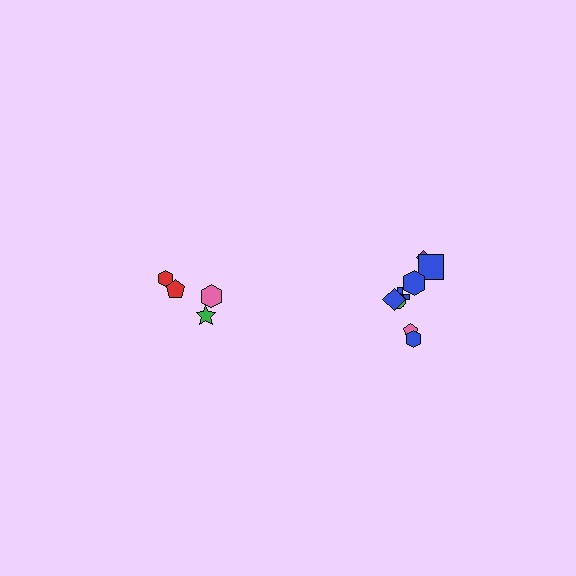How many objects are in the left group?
There are 4 objects.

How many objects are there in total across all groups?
There are 12 objects.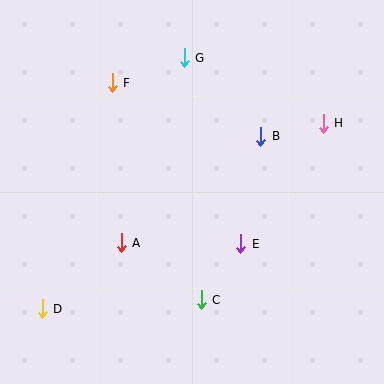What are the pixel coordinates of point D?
Point D is at (42, 309).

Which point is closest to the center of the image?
Point E at (241, 244) is closest to the center.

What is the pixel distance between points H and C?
The distance between H and C is 215 pixels.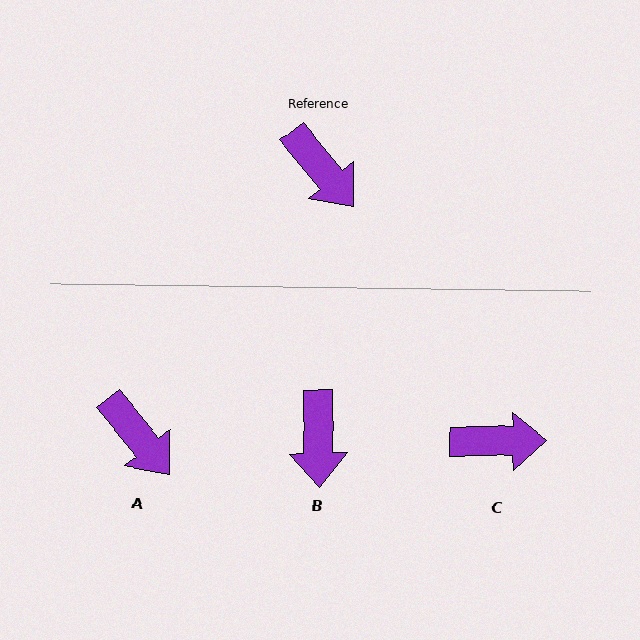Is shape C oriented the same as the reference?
No, it is off by about 52 degrees.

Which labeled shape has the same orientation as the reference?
A.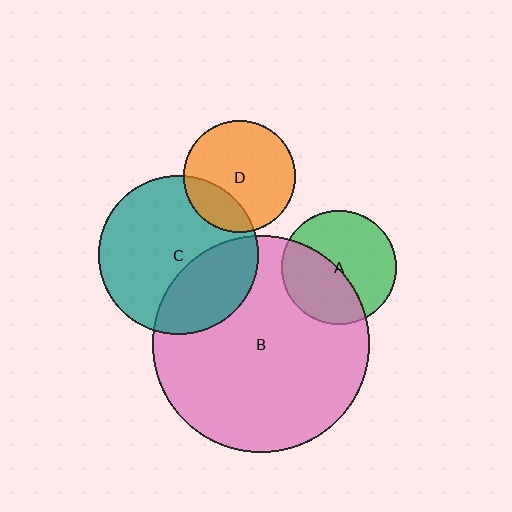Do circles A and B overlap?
Yes.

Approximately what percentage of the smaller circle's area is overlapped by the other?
Approximately 45%.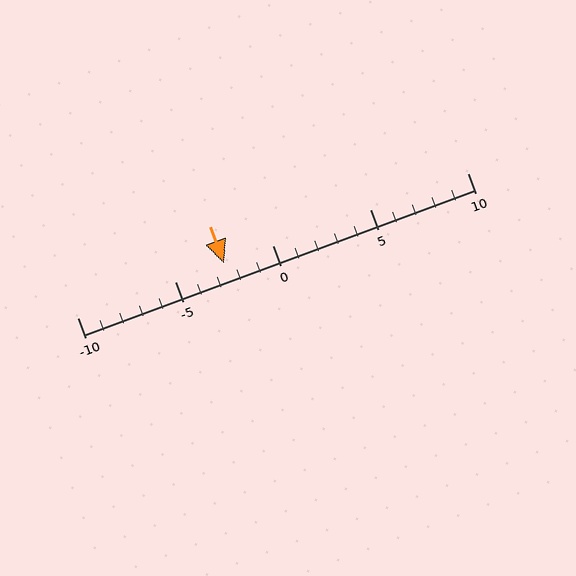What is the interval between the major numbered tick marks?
The major tick marks are spaced 5 units apart.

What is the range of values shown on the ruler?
The ruler shows values from -10 to 10.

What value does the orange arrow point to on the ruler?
The orange arrow points to approximately -2.